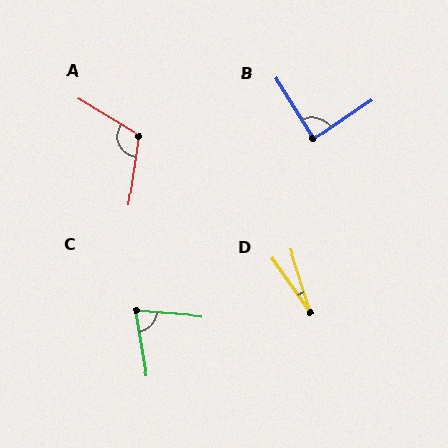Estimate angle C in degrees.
Approximately 75 degrees.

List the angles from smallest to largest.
D (17°), C (75°), B (88°), A (113°).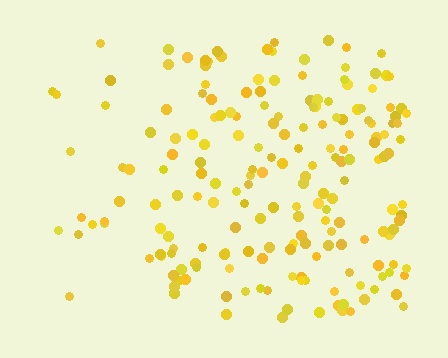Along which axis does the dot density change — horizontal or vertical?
Horizontal.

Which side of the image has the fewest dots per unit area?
The left.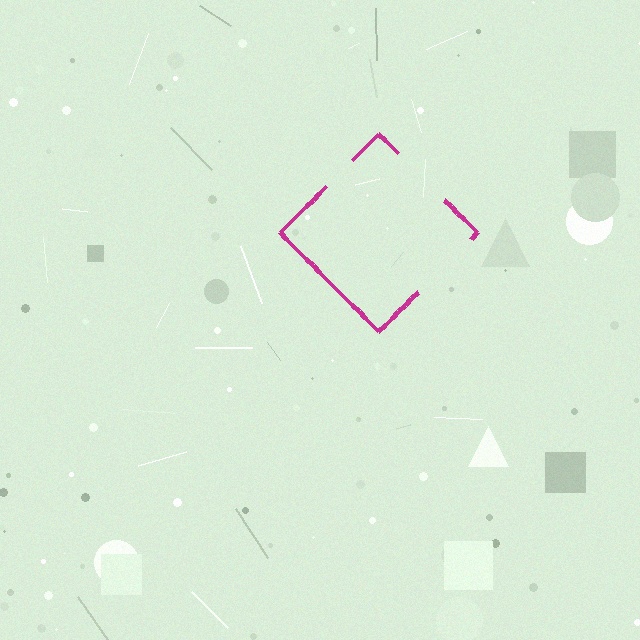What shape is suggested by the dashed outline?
The dashed outline suggests a diamond.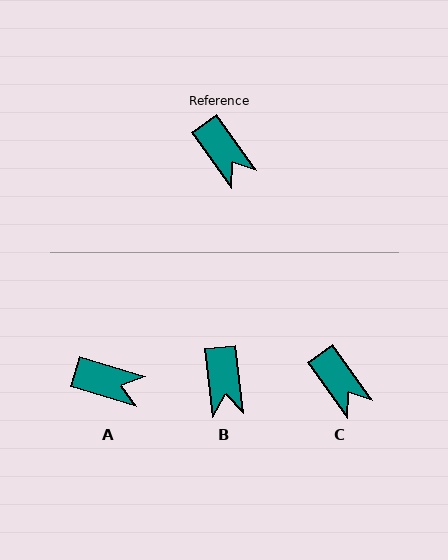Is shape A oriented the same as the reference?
No, it is off by about 38 degrees.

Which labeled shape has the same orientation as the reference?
C.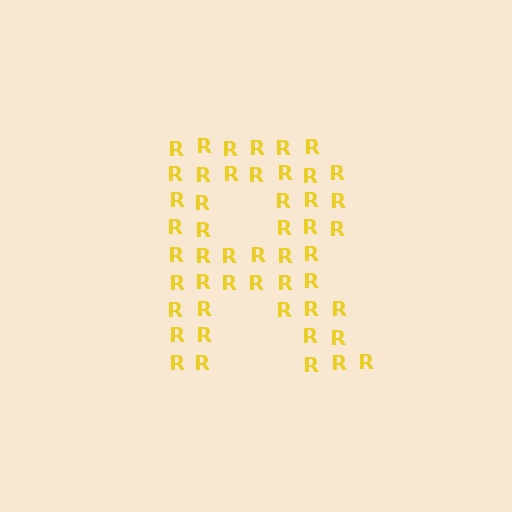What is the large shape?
The large shape is the letter R.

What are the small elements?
The small elements are letter R's.